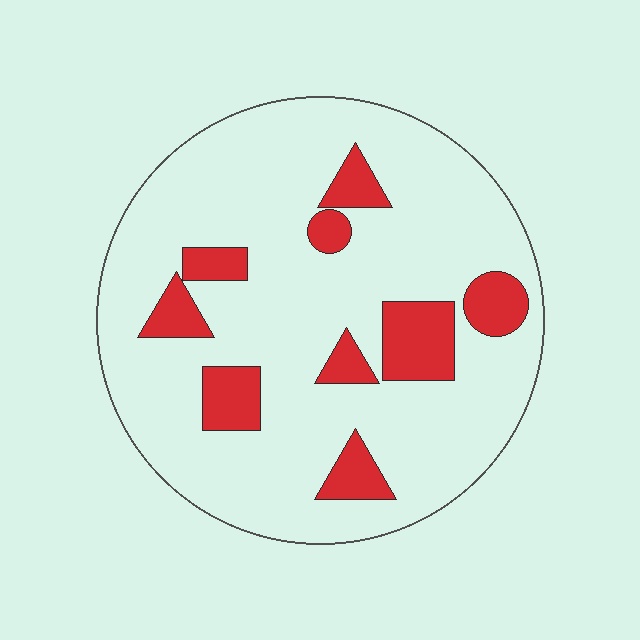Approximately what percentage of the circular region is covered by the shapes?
Approximately 15%.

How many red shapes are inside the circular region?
9.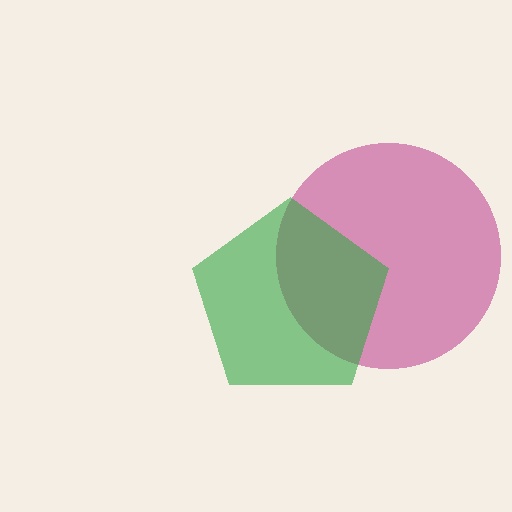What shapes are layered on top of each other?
The layered shapes are: a magenta circle, a green pentagon.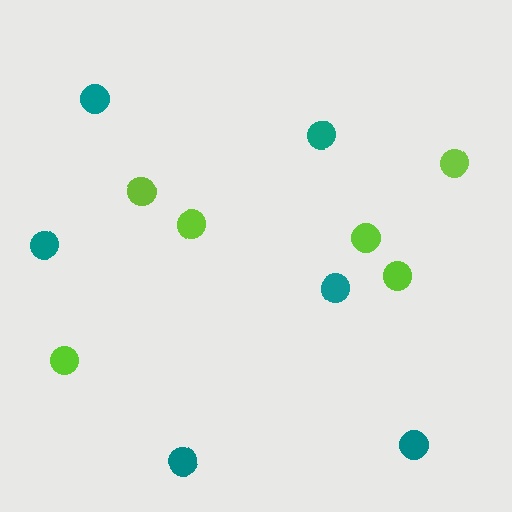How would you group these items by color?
There are 2 groups: one group of teal circles (6) and one group of lime circles (6).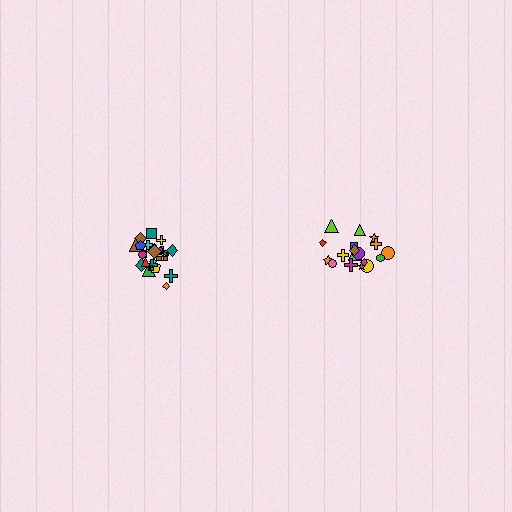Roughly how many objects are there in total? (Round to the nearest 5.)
Roughly 45 objects in total.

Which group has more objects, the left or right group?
The left group.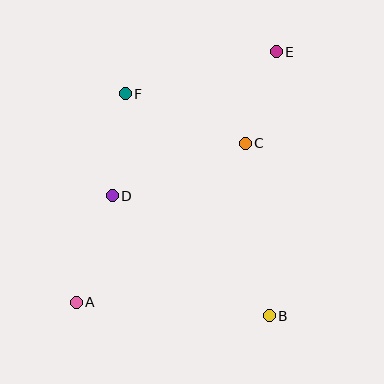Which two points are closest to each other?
Points C and E are closest to each other.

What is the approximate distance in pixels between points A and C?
The distance between A and C is approximately 232 pixels.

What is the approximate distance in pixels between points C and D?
The distance between C and D is approximately 143 pixels.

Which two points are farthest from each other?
Points A and E are farthest from each other.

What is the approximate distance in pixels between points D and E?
The distance between D and E is approximately 218 pixels.